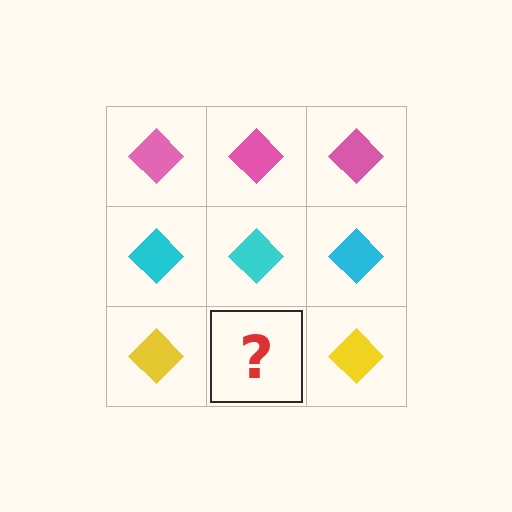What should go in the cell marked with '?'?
The missing cell should contain a yellow diamond.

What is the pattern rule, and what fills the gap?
The rule is that each row has a consistent color. The gap should be filled with a yellow diamond.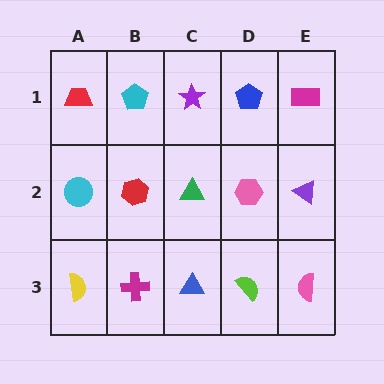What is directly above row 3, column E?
A purple triangle.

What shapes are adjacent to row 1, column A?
A cyan circle (row 2, column A), a cyan pentagon (row 1, column B).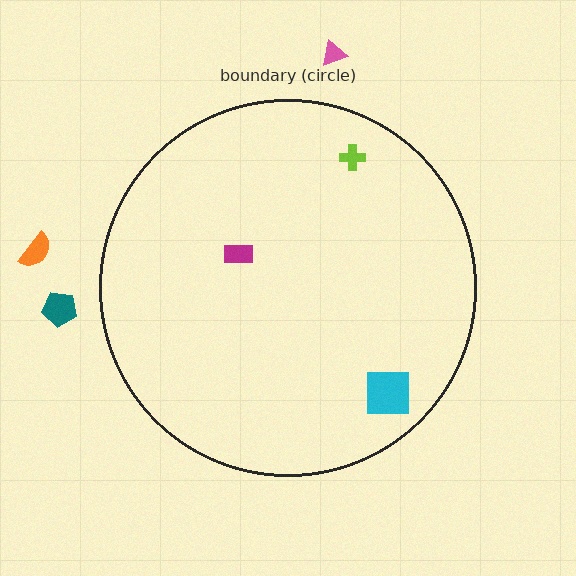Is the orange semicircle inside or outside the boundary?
Outside.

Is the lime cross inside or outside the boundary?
Inside.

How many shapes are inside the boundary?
3 inside, 3 outside.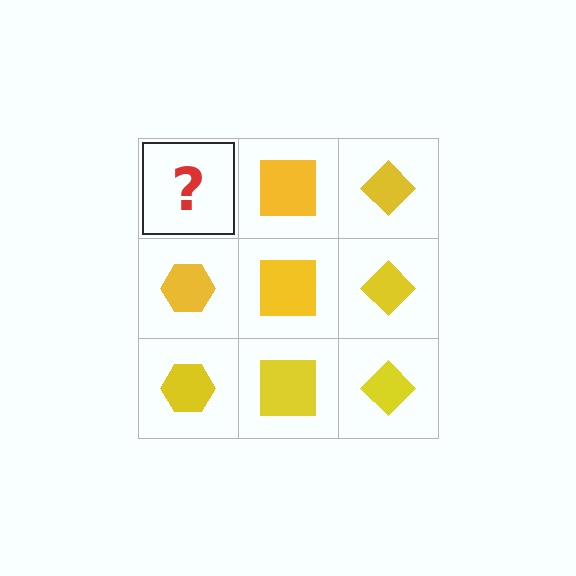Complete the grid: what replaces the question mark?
The question mark should be replaced with a yellow hexagon.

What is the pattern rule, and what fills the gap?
The rule is that each column has a consistent shape. The gap should be filled with a yellow hexagon.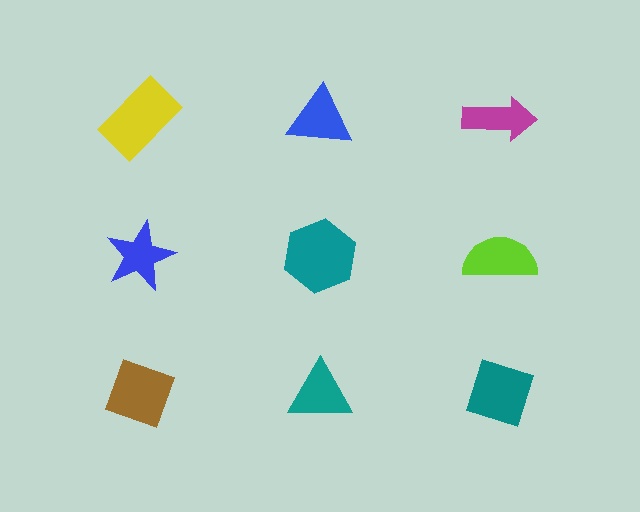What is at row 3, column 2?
A teal triangle.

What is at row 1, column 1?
A yellow rectangle.